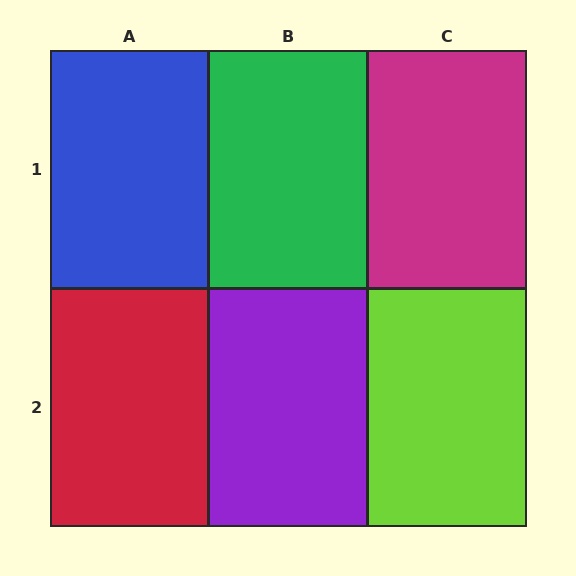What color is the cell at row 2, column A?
Red.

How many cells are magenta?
1 cell is magenta.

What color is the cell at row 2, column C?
Lime.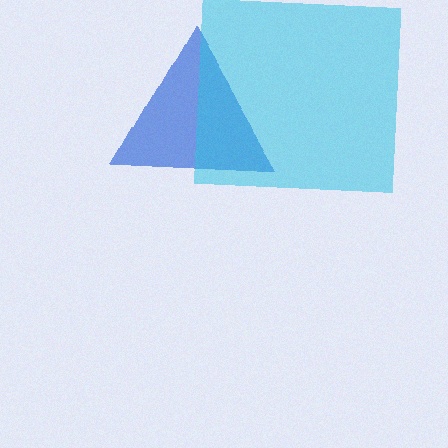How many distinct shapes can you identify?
There are 2 distinct shapes: a blue triangle, a cyan square.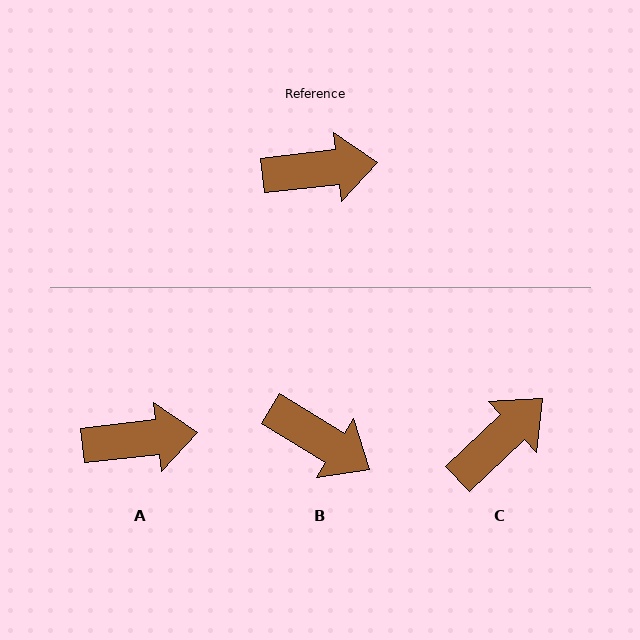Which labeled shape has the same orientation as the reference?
A.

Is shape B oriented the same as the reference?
No, it is off by about 38 degrees.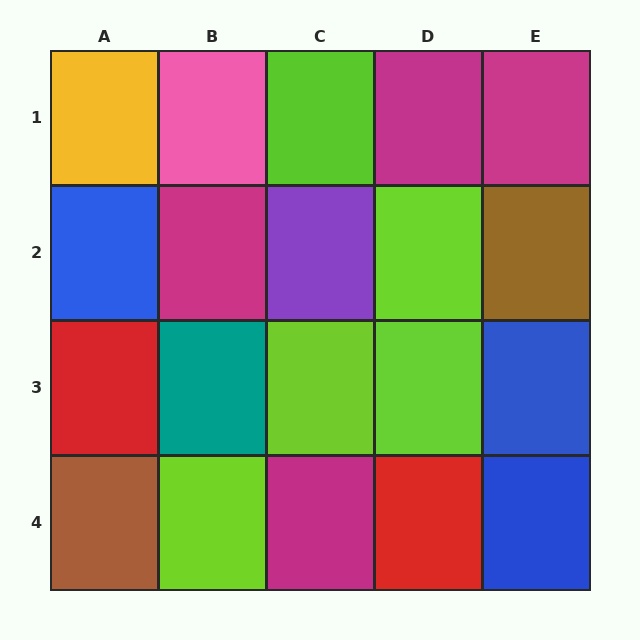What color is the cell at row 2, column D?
Lime.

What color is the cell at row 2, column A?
Blue.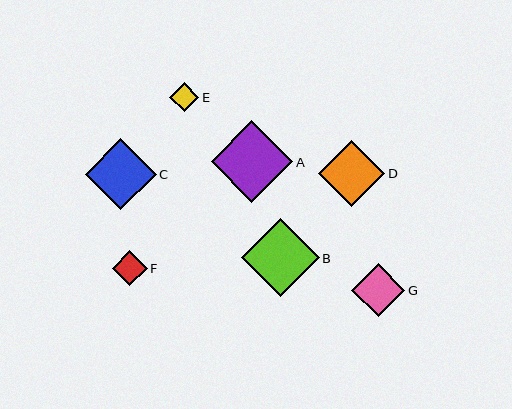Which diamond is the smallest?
Diamond E is the smallest with a size of approximately 29 pixels.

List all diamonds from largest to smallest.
From largest to smallest: A, B, C, D, G, F, E.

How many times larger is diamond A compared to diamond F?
Diamond A is approximately 2.3 times the size of diamond F.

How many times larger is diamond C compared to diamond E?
Diamond C is approximately 2.5 times the size of diamond E.